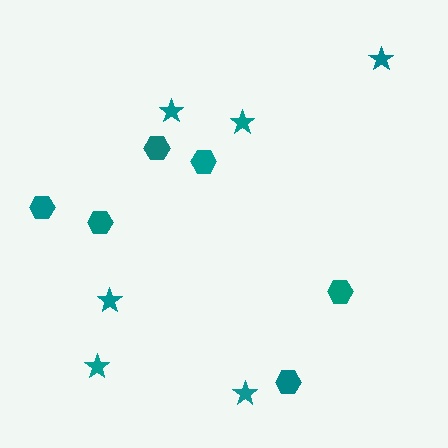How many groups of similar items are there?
There are 2 groups: one group of hexagons (6) and one group of stars (6).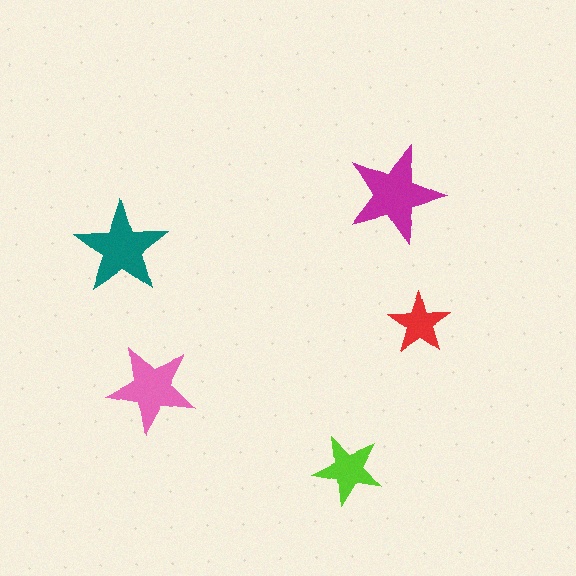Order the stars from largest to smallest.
the magenta one, the teal one, the pink one, the lime one, the red one.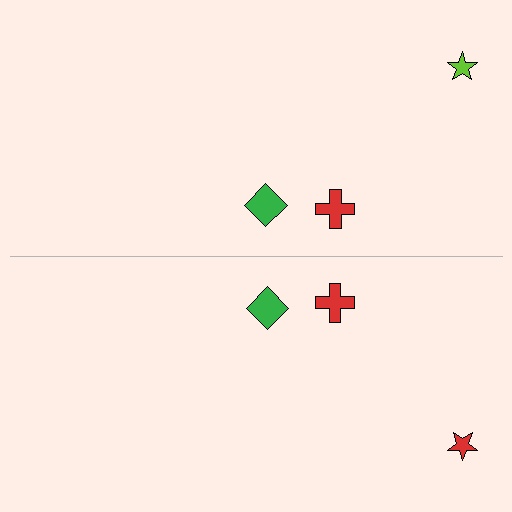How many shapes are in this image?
There are 6 shapes in this image.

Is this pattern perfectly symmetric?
No, the pattern is not perfectly symmetric. The red star on the bottom side breaks the symmetry — its mirror counterpart is lime.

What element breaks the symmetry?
The red star on the bottom side breaks the symmetry — its mirror counterpart is lime.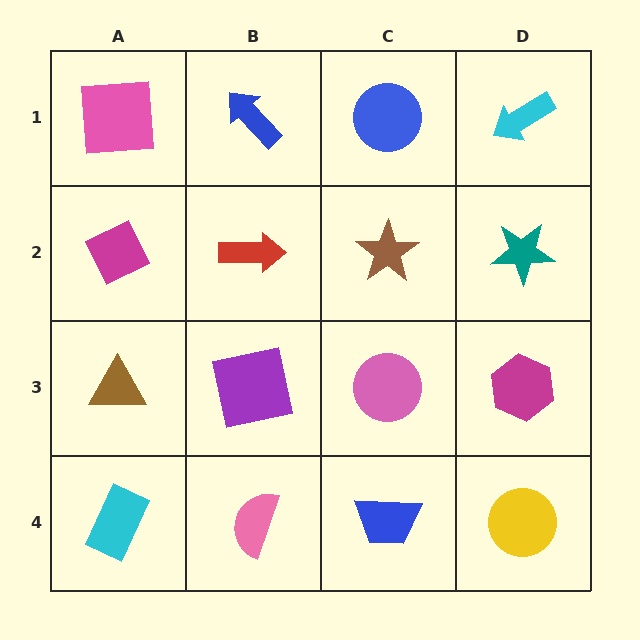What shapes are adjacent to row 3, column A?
A magenta diamond (row 2, column A), a cyan rectangle (row 4, column A), a purple square (row 3, column B).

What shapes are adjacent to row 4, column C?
A pink circle (row 3, column C), a pink semicircle (row 4, column B), a yellow circle (row 4, column D).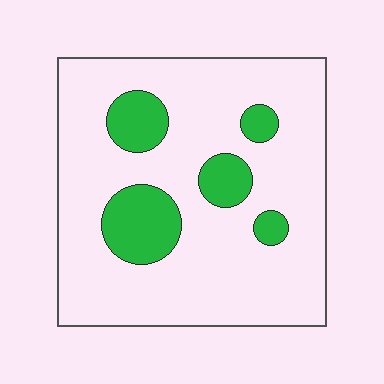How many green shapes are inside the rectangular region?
5.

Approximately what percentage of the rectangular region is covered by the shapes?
Approximately 20%.